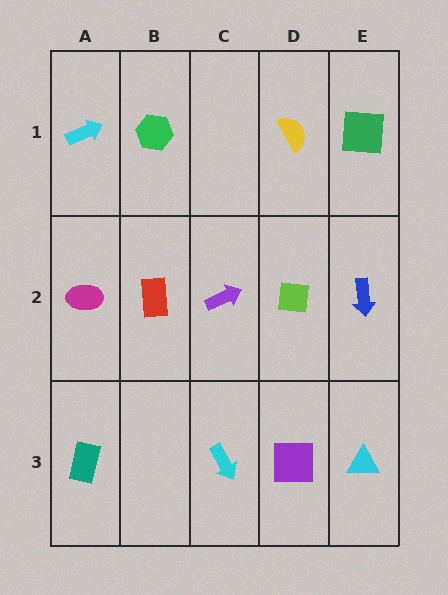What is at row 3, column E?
A cyan triangle.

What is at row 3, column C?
A cyan arrow.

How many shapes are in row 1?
4 shapes.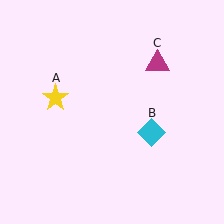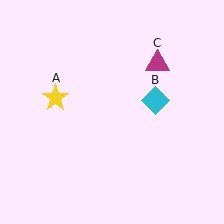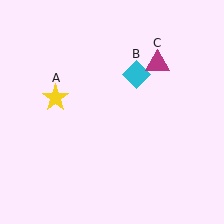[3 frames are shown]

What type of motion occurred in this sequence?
The cyan diamond (object B) rotated counterclockwise around the center of the scene.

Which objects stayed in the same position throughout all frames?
Yellow star (object A) and magenta triangle (object C) remained stationary.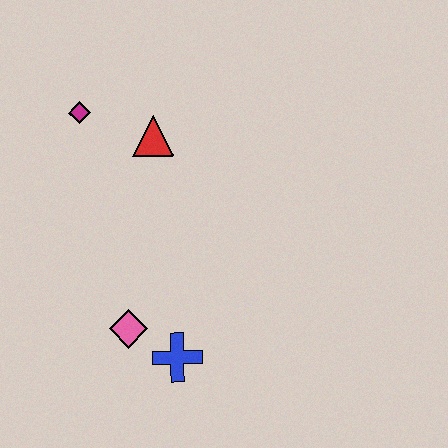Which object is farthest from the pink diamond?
The magenta diamond is farthest from the pink diamond.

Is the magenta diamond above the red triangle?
Yes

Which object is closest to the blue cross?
The pink diamond is closest to the blue cross.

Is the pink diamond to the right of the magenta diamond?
Yes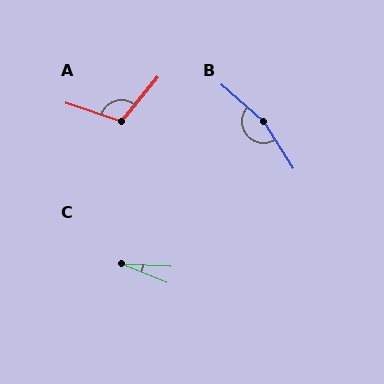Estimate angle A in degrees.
Approximately 111 degrees.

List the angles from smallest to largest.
C (19°), A (111°), B (164°).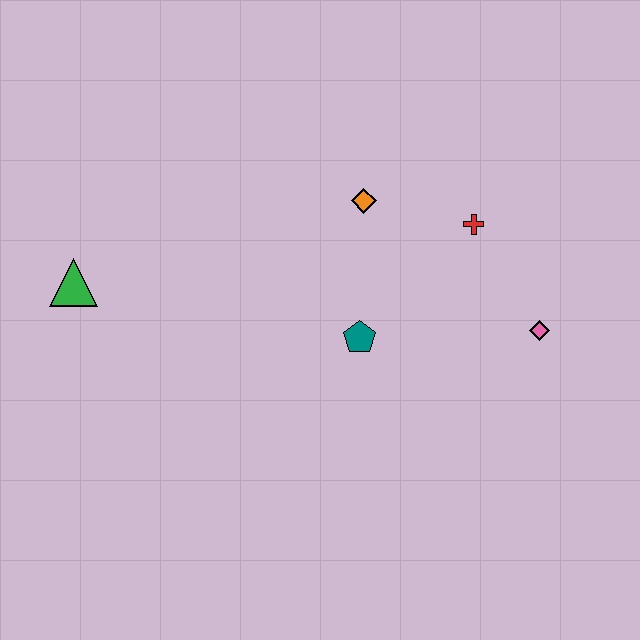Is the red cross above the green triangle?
Yes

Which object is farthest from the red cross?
The green triangle is farthest from the red cross.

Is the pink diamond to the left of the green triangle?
No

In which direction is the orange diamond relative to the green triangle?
The orange diamond is to the right of the green triangle.